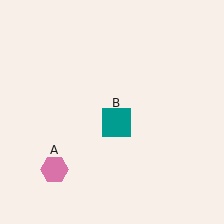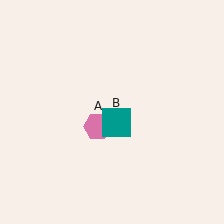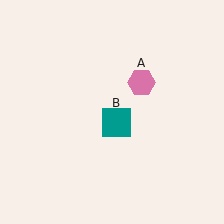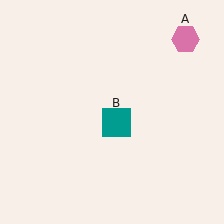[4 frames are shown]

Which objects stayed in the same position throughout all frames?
Teal square (object B) remained stationary.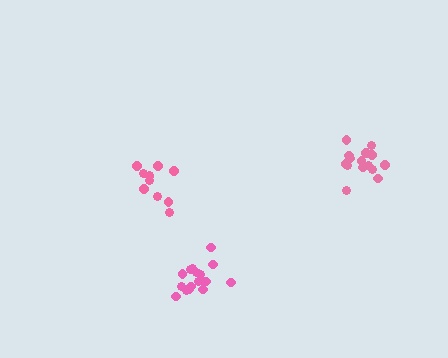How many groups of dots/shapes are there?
There are 3 groups.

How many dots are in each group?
Group 1: 11 dots, Group 2: 15 dots, Group 3: 17 dots (43 total).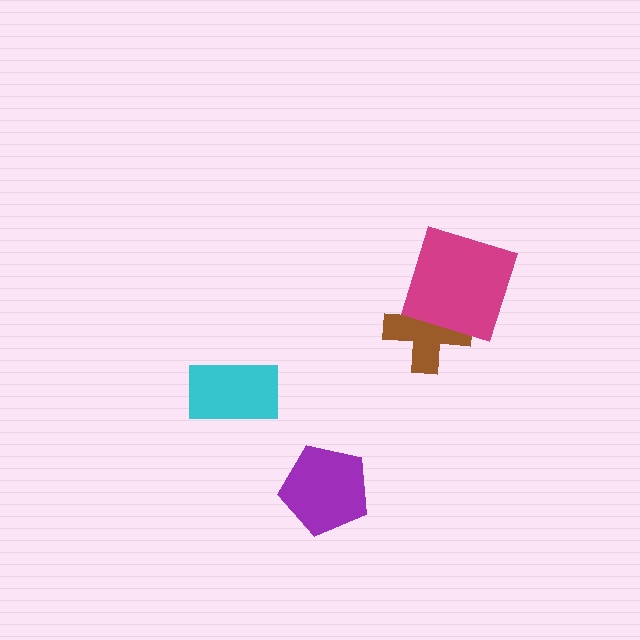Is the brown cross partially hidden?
Yes, it is partially covered by another shape.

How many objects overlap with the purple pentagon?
0 objects overlap with the purple pentagon.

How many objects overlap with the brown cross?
1 object overlaps with the brown cross.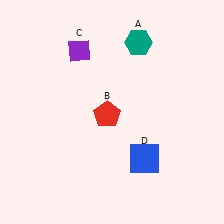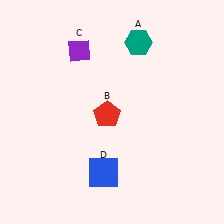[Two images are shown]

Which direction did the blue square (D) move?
The blue square (D) moved left.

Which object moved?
The blue square (D) moved left.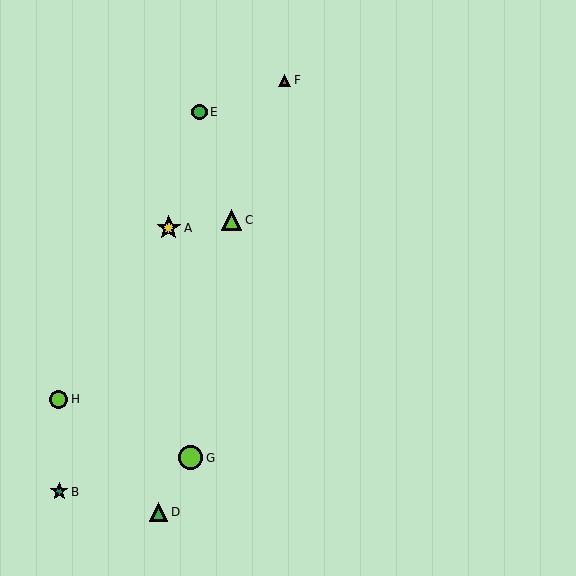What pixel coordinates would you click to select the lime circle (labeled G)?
Click at (191, 458) to select the lime circle G.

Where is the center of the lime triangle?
The center of the lime triangle is at (232, 220).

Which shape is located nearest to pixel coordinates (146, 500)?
The green triangle (labeled D) at (159, 512) is nearest to that location.